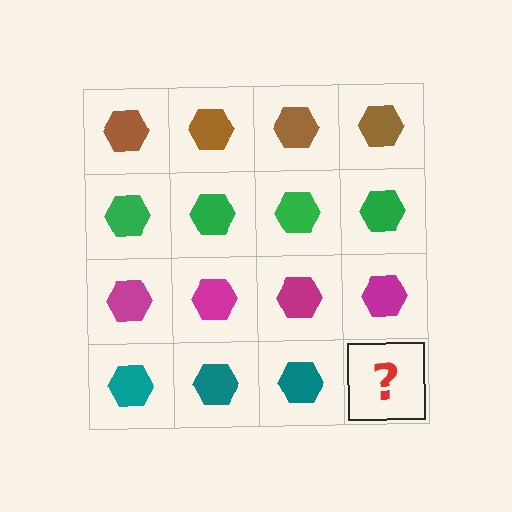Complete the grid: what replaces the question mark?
The question mark should be replaced with a teal hexagon.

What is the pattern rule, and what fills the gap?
The rule is that each row has a consistent color. The gap should be filled with a teal hexagon.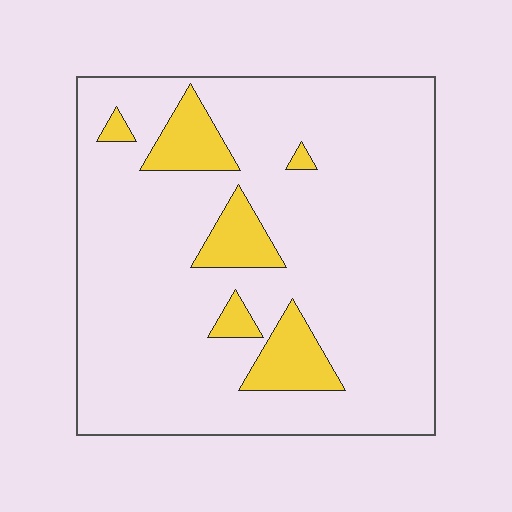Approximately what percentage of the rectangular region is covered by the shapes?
Approximately 15%.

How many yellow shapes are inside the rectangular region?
6.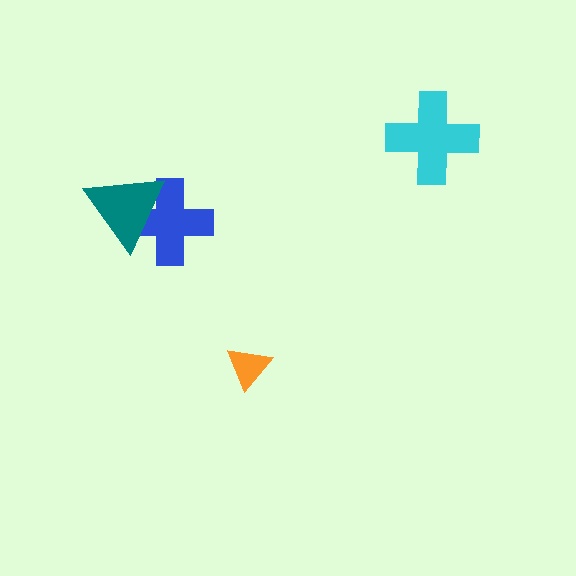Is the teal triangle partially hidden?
No, no other shape covers it.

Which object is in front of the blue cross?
The teal triangle is in front of the blue cross.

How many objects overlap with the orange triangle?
0 objects overlap with the orange triangle.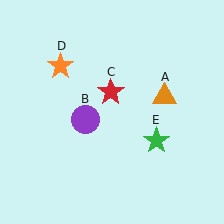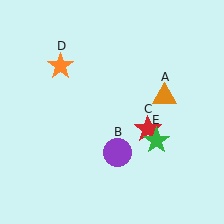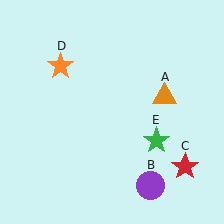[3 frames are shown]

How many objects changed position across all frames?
2 objects changed position: purple circle (object B), red star (object C).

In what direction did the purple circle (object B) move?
The purple circle (object B) moved down and to the right.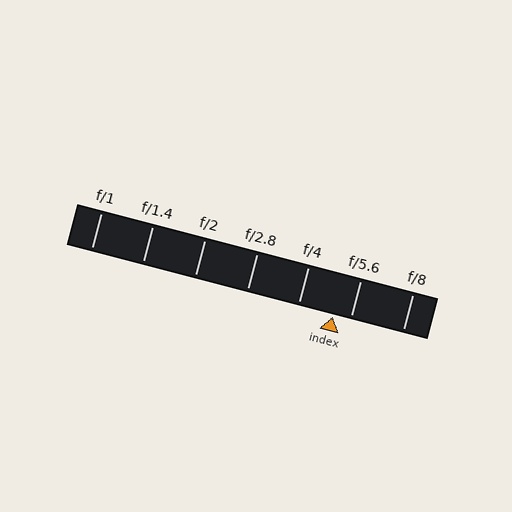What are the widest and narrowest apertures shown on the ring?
The widest aperture shown is f/1 and the narrowest is f/8.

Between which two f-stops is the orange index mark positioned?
The index mark is between f/4 and f/5.6.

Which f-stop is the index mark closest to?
The index mark is closest to f/5.6.